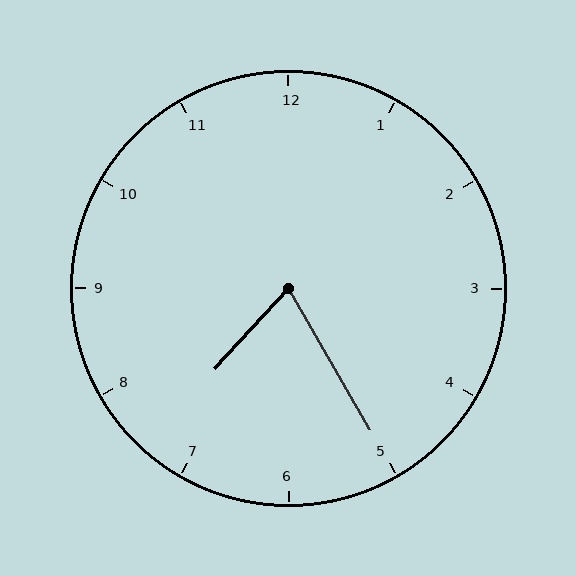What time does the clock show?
7:25.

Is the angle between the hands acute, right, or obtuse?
It is acute.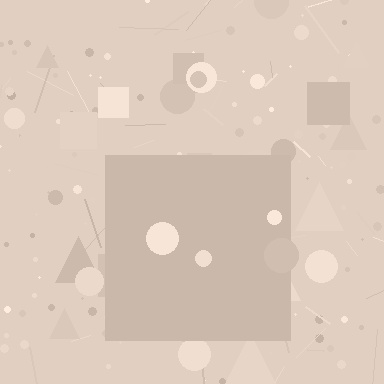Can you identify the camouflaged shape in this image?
The camouflaged shape is a square.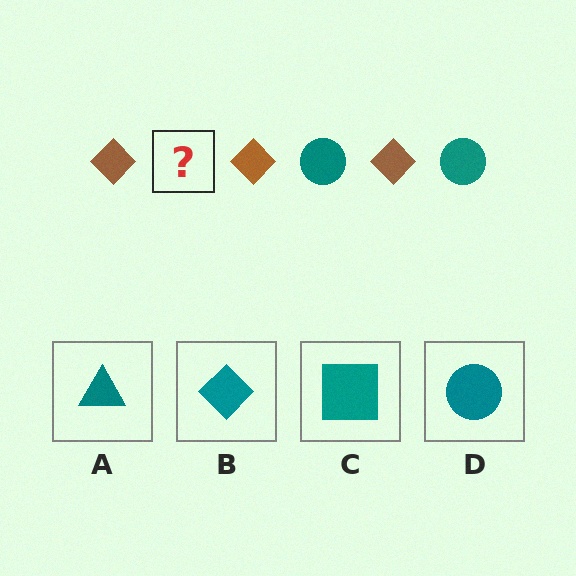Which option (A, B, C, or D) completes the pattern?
D.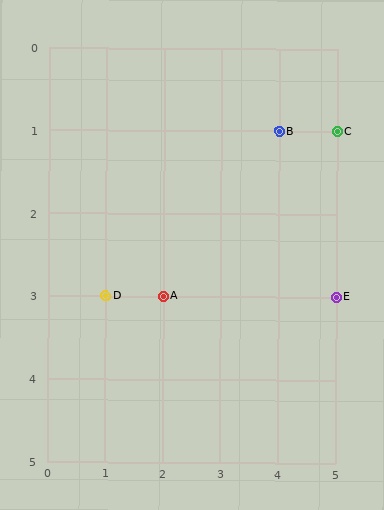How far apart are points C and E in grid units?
Points C and E are 2 rows apart.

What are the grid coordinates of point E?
Point E is at grid coordinates (5, 3).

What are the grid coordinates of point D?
Point D is at grid coordinates (1, 3).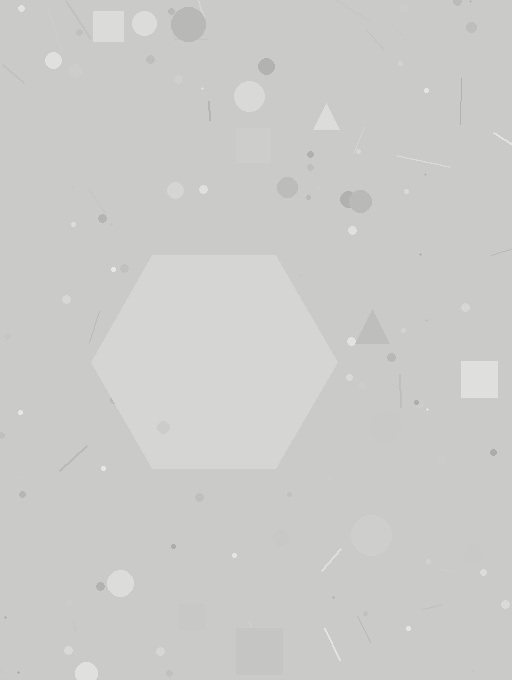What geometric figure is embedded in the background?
A hexagon is embedded in the background.